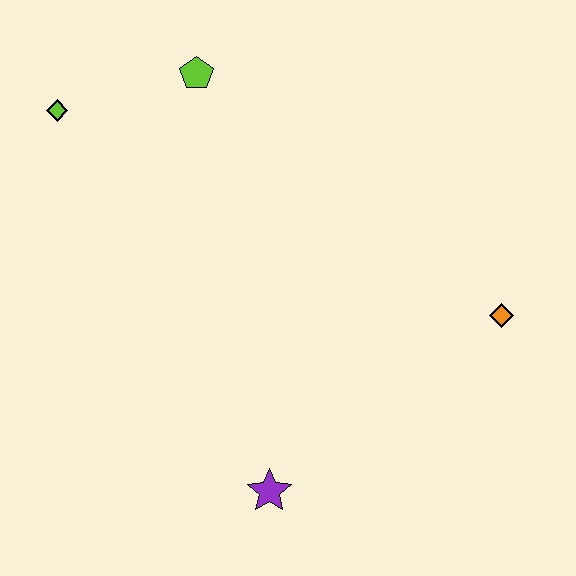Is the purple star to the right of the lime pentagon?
Yes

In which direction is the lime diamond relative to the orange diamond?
The lime diamond is to the left of the orange diamond.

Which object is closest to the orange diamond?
The purple star is closest to the orange diamond.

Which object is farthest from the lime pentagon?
The purple star is farthest from the lime pentagon.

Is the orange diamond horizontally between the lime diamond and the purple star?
No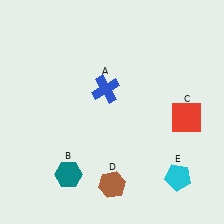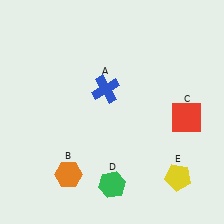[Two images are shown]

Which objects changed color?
B changed from teal to orange. D changed from brown to green. E changed from cyan to yellow.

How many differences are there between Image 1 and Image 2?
There are 3 differences between the two images.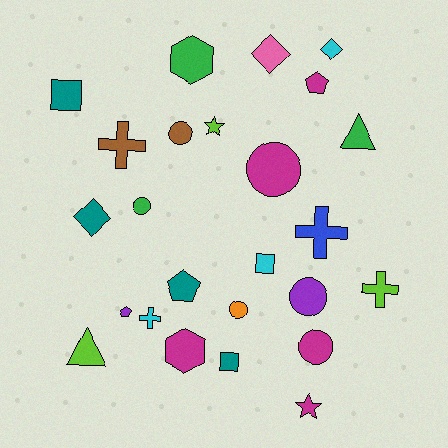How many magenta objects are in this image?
There are 5 magenta objects.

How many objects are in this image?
There are 25 objects.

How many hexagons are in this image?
There are 2 hexagons.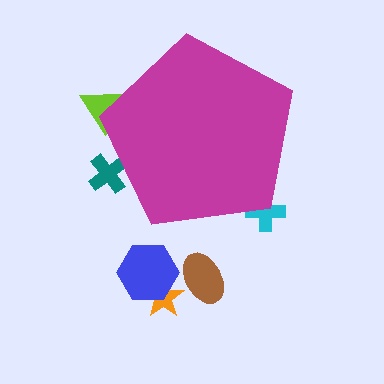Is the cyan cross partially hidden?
Yes, the cyan cross is partially hidden behind the magenta pentagon.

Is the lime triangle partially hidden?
Yes, the lime triangle is partially hidden behind the magenta pentagon.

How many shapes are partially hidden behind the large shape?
3 shapes are partially hidden.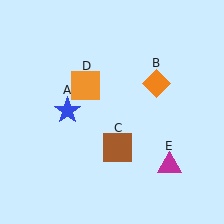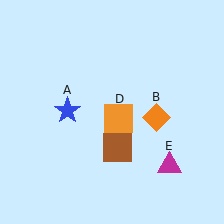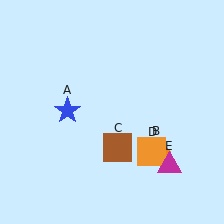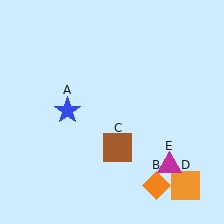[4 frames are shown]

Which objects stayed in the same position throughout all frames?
Blue star (object A) and brown square (object C) and magenta triangle (object E) remained stationary.